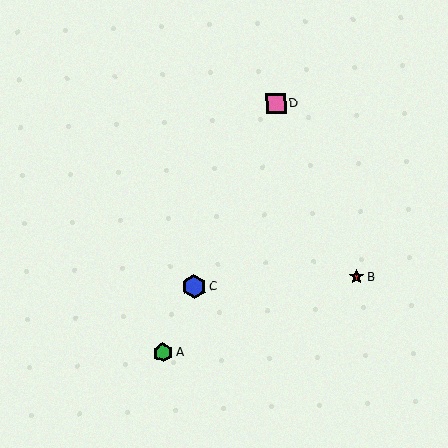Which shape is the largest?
The blue hexagon (labeled C) is the largest.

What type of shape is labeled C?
Shape C is a blue hexagon.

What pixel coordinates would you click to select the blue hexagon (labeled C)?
Click at (194, 287) to select the blue hexagon C.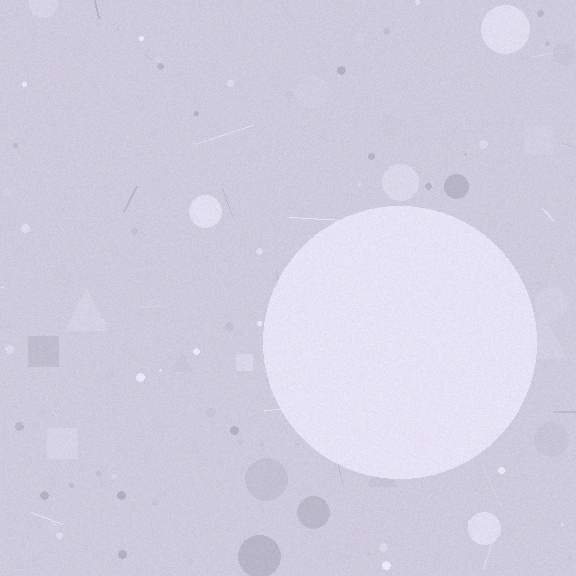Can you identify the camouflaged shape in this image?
The camouflaged shape is a circle.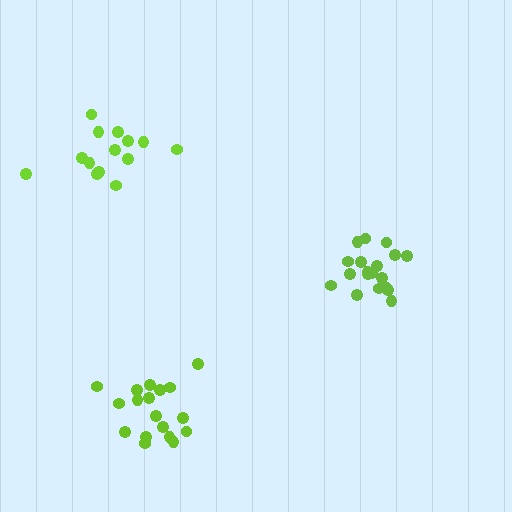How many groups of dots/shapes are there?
There are 3 groups.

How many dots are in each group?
Group 1: 19 dots, Group 2: 18 dots, Group 3: 14 dots (51 total).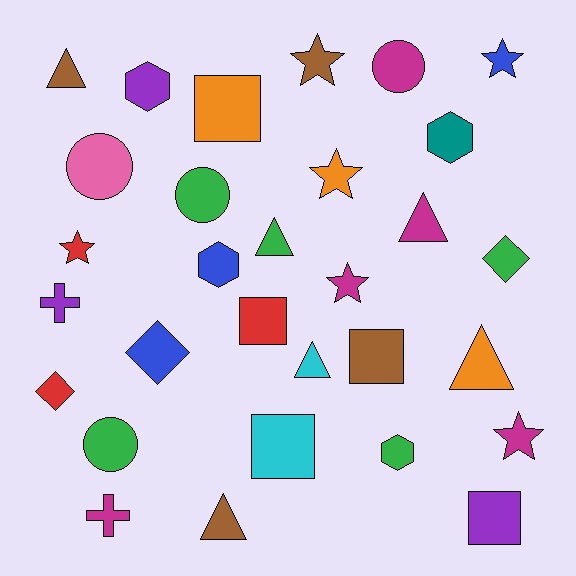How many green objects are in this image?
There are 5 green objects.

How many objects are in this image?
There are 30 objects.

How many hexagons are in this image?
There are 4 hexagons.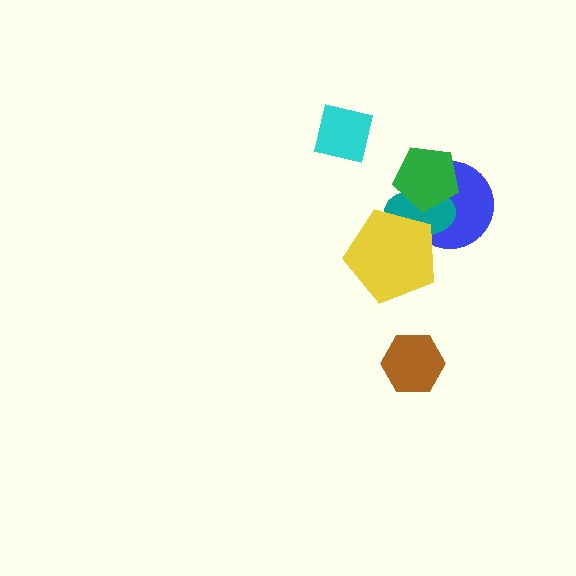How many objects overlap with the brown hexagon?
0 objects overlap with the brown hexagon.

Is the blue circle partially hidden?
Yes, it is partially covered by another shape.